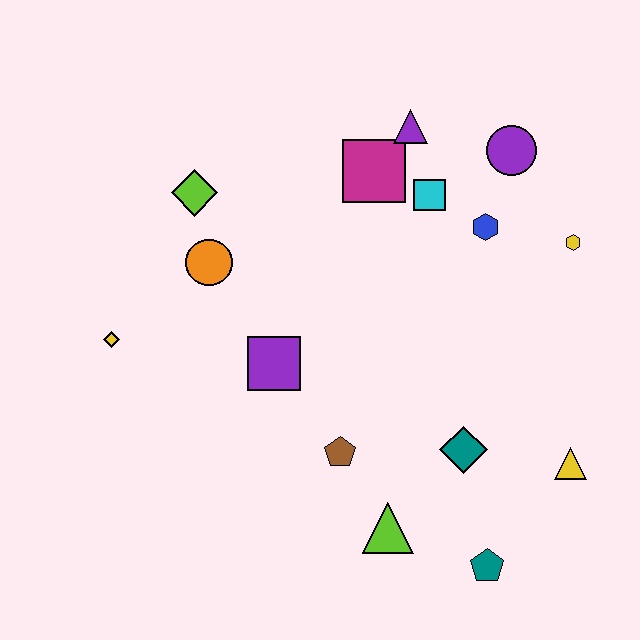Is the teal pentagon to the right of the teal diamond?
Yes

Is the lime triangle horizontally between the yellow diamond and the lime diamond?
No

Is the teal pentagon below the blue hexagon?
Yes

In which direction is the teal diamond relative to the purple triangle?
The teal diamond is below the purple triangle.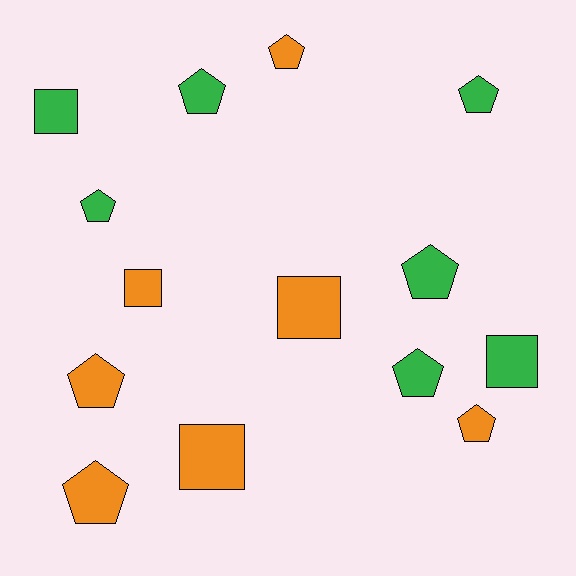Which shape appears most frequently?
Pentagon, with 9 objects.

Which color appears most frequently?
Orange, with 7 objects.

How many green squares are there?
There are 2 green squares.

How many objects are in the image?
There are 14 objects.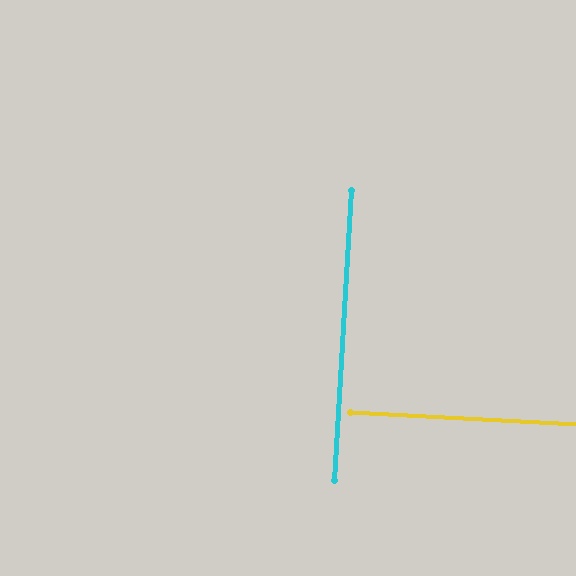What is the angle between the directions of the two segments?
Approximately 90 degrees.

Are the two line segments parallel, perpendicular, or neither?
Perpendicular — they meet at approximately 90°.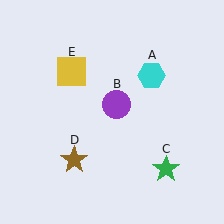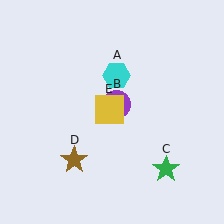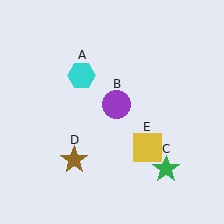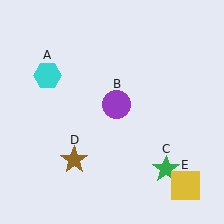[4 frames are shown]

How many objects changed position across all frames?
2 objects changed position: cyan hexagon (object A), yellow square (object E).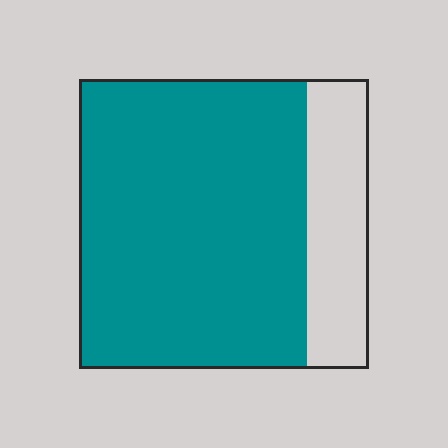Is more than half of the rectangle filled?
Yes.